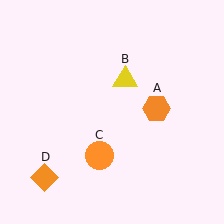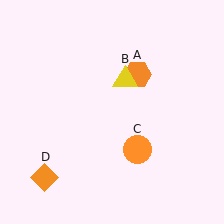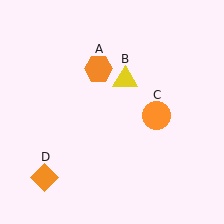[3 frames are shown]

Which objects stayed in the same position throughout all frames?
Yellow triangle (object B) and orange diamond (object D) remained stationary.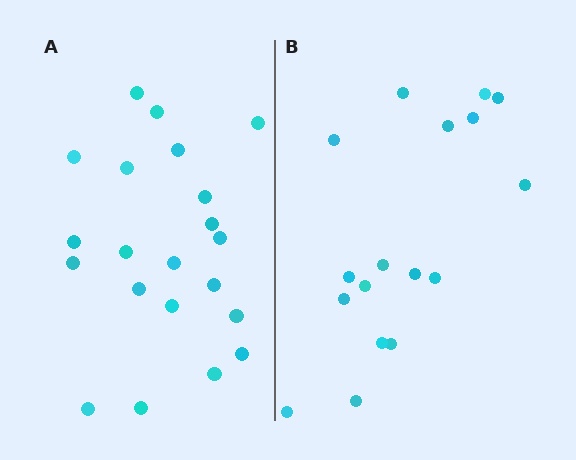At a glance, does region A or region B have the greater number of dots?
Region A (the left region) has more dots.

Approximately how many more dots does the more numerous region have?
Region A has about 4 more dots than region B.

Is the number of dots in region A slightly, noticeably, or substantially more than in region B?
Region A has only slightly more — the two regions are fairly close. The ratio is roughly 1.2 to 1.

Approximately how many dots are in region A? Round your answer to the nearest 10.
About 20 dots. (The exact count is 21, which rounds to 20.)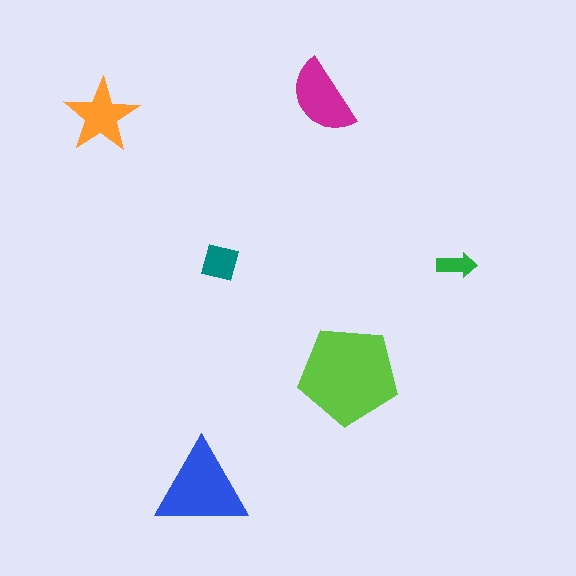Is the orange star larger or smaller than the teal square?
Larger.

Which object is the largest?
The lime pentagon.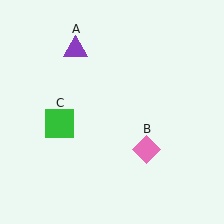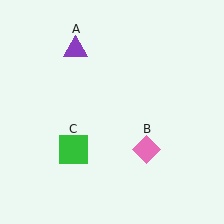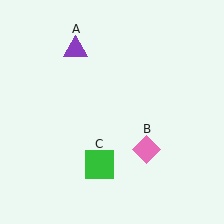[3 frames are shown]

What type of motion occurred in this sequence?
The green square (object C) rotated counterclockwise around the center of the scene.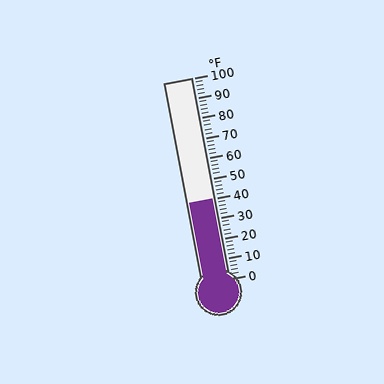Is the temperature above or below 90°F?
The temperature is below 90°F.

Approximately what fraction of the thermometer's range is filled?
The thermometer is filled to approximately 40% of its range.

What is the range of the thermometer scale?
The thermometer scale ranges from 0°F to 100°F.